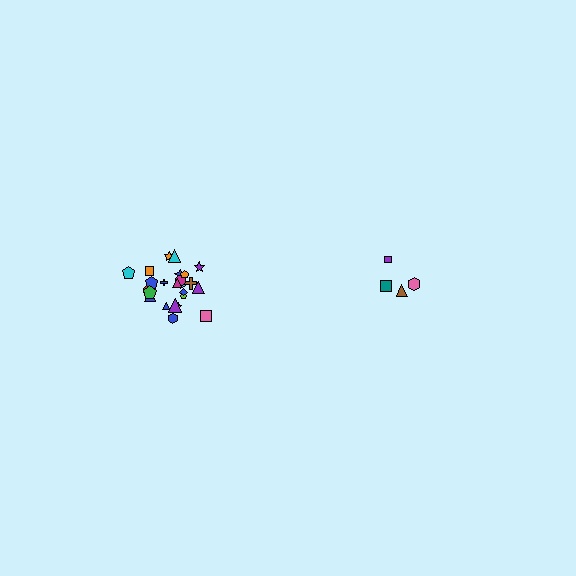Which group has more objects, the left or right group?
The left group.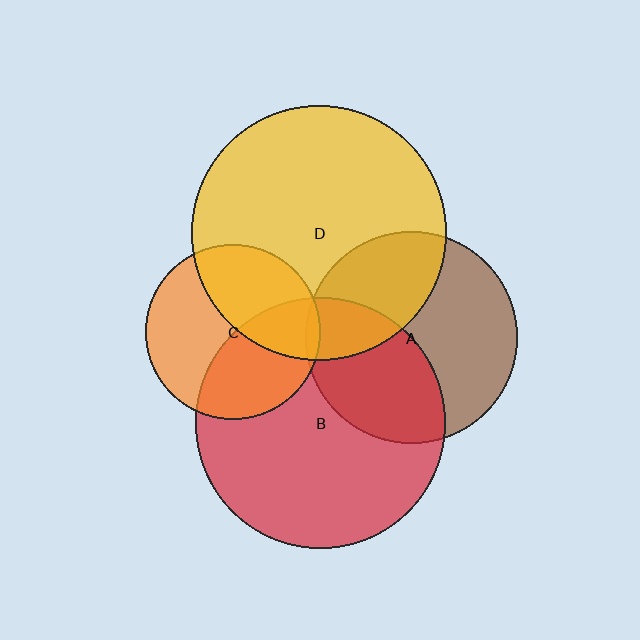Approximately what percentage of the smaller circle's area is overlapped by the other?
Approximately 35%.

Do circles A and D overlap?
Yes.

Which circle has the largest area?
Circle D (yellow).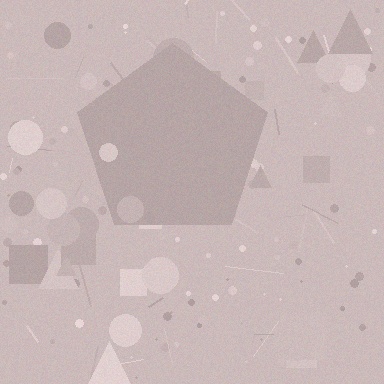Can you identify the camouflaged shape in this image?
The camouflaged shape is a pentagon.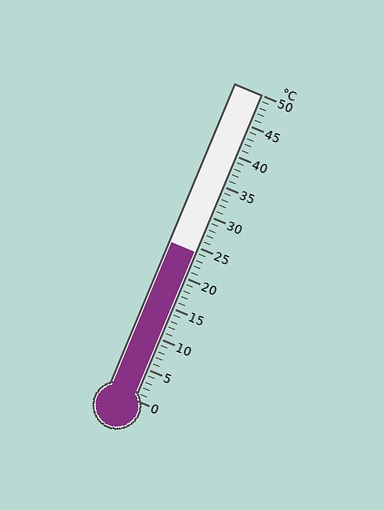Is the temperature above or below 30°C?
The temperature is below 30°C.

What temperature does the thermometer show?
The thermometer shows approximately 24°C.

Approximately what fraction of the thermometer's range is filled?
The thermometer is filled to approximately 50% of its range.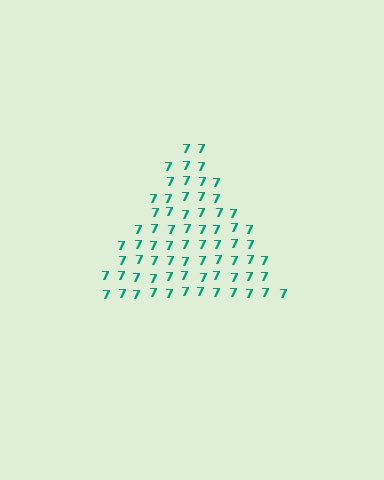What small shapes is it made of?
It is made of small digit 7's.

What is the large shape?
The large shape is a triangle.